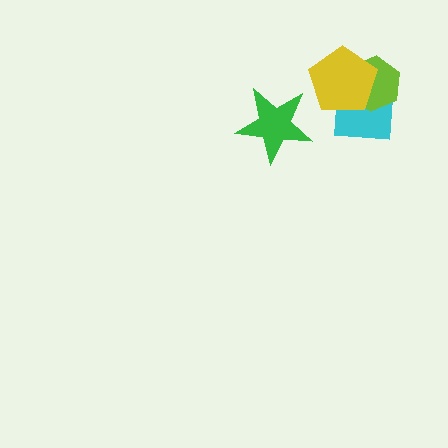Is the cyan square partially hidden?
Yes, it is partially covered by another shape.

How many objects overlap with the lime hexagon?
2 objects overlap with the lime hexagon.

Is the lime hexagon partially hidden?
Yes, it is partially covered by another shape.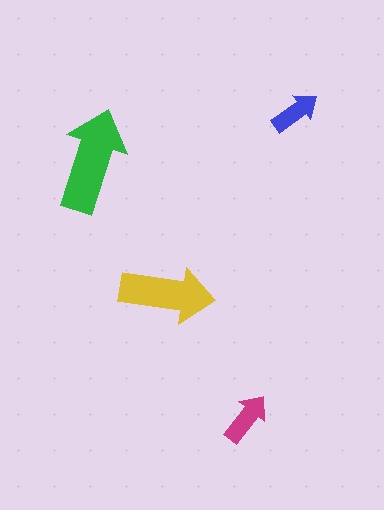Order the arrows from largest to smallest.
the green one, the yellow one, the magenta one, the blue one.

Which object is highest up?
The blue arrow is topmost.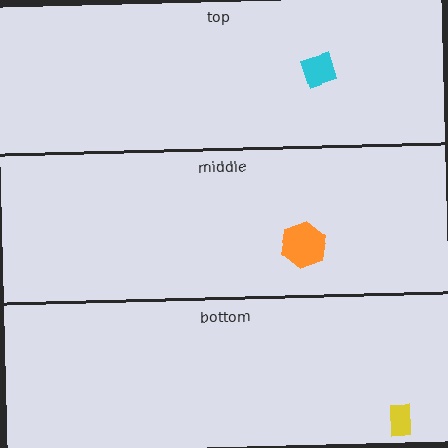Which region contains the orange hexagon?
The middle region.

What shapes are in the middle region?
The orange hexagon.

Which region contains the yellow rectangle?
The bottom region.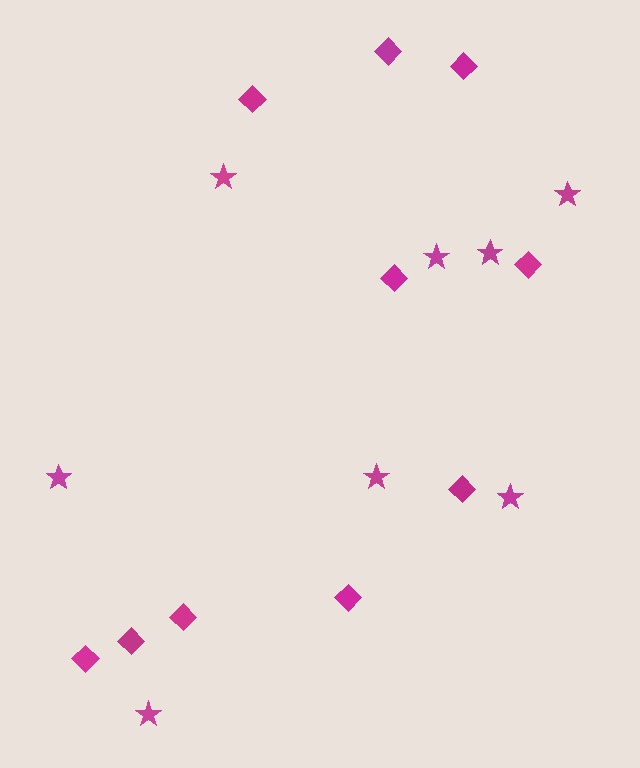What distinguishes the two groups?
There are 2 groups: one group of diamonds (10) and one group of stars (8).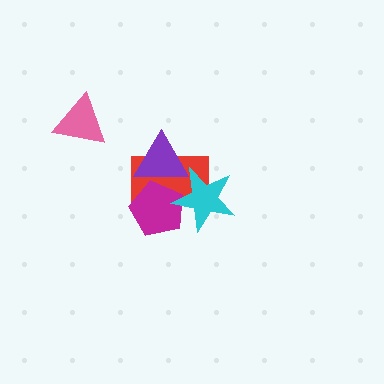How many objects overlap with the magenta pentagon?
3 objects overlap with the magenta pentagon.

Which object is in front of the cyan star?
The purple triangle is in front of the cyan star.